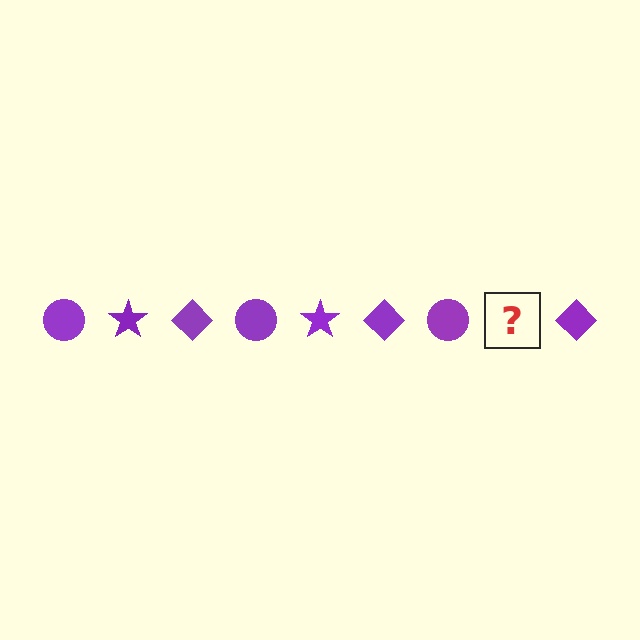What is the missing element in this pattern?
The missing element is a purple star.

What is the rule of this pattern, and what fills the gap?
The rule is that the pattern cycles through circle, star, diamond shapes in purple. The gap should be filled with a purple star.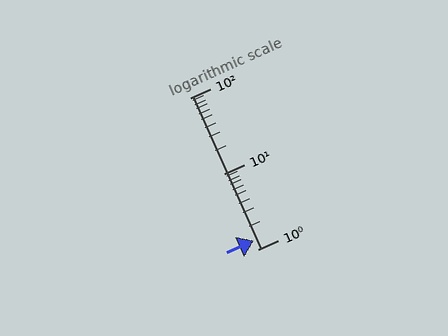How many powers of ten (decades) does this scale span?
The scale spans 2 decades, from 1 to 100.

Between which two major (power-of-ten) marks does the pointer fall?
The pointer is between 1 and 10.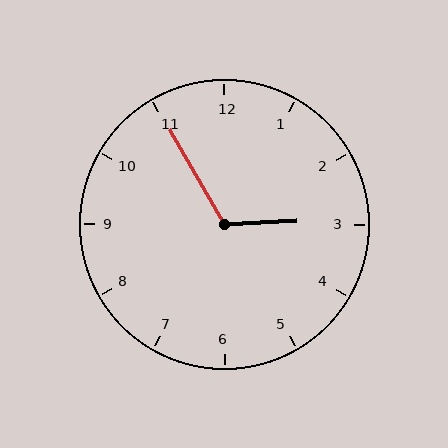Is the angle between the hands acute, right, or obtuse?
It is obtuse.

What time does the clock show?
2:55.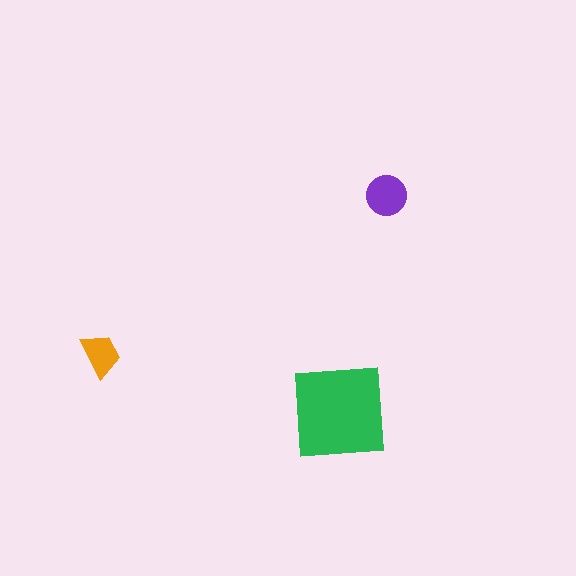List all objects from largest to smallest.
The green square, the purple circle, the orange trapezoid.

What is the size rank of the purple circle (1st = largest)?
2nd.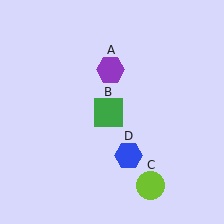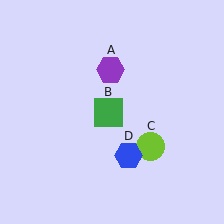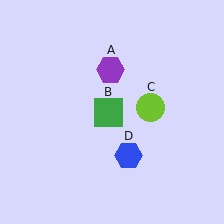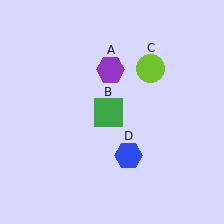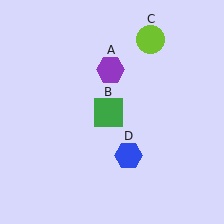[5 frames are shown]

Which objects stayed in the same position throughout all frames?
Purple hexagon (object A) and green square (object B) and blue hexagon (object D) remained stationary.